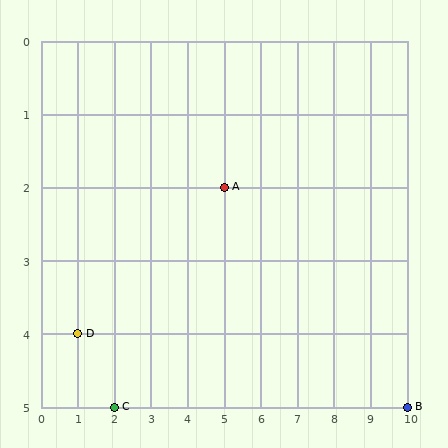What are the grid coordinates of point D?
Point D is at grid coordinates (1, 4).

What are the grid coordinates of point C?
Point C is at grid coordinates (2, 5).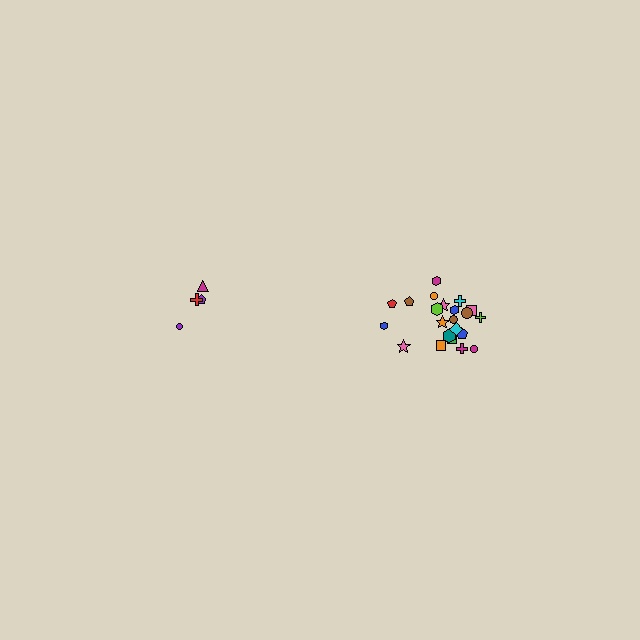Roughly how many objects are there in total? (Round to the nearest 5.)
Roughly 25 objects in total.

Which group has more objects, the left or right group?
The right group.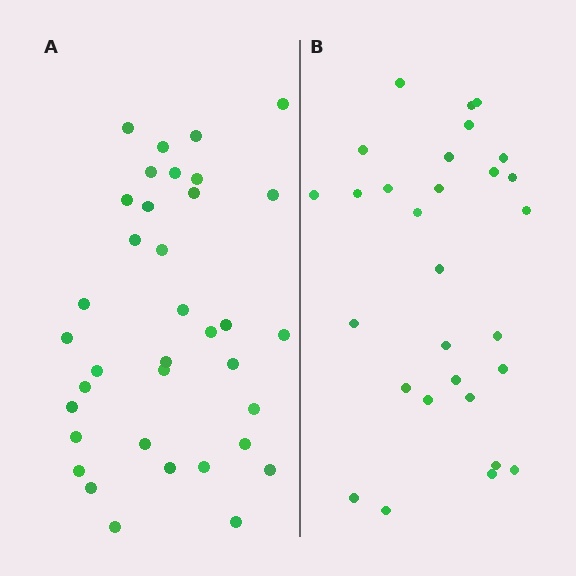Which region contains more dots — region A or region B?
Region A (the left region) has more dots.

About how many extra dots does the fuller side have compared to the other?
Region A has roughly 8 or so more dots than region B.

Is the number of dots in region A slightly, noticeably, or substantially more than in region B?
Region A has only slightly more — the two regions are fairly close. The ratio is roughly 1.2 to 1.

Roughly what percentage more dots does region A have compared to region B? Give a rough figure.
About 25% more.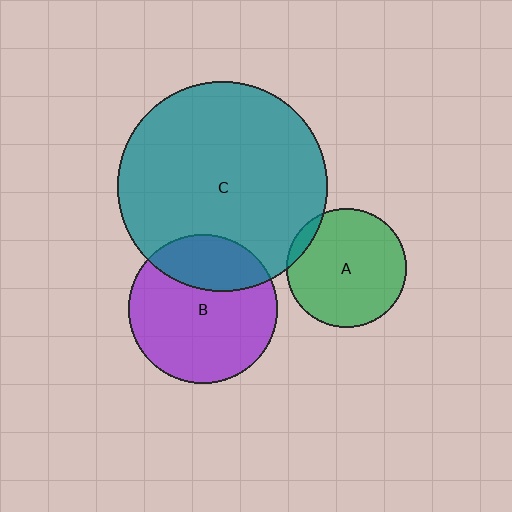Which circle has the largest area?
Circle C (teal).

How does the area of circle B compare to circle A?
Approximately 1.6 times.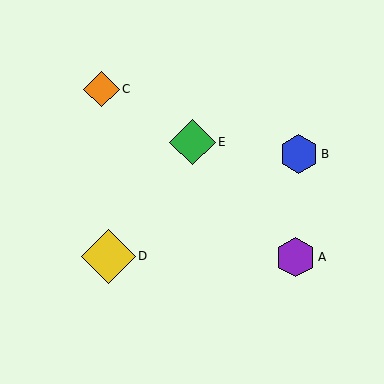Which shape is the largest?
The yellow diamond (labeled D) is the largest.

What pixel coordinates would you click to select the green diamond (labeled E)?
Click at (192, 142) to select the green diamond E.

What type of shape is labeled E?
Shape E is a green diamond.